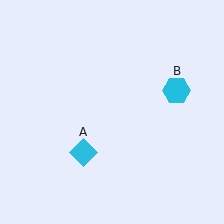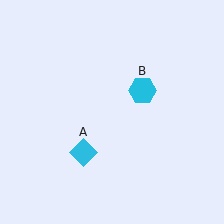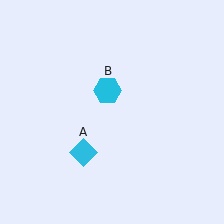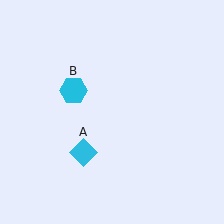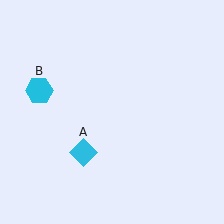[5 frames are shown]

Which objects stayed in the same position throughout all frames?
Cyan diamond (object A) remained stationary.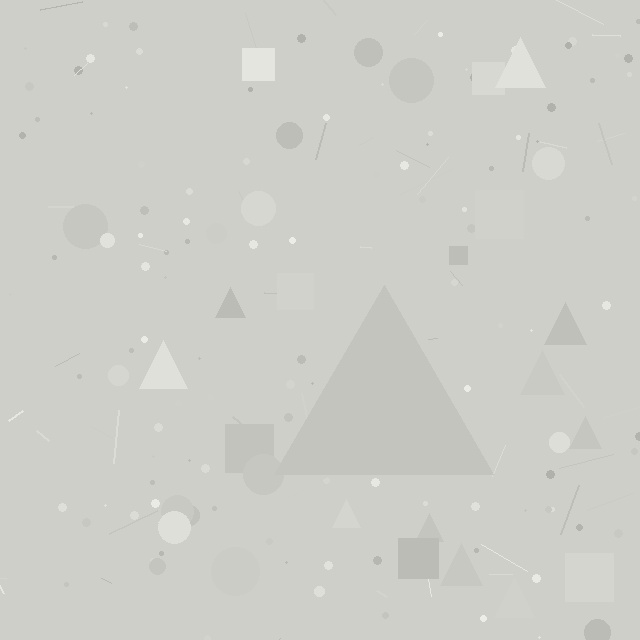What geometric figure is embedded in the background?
A triangle is embedded in the background.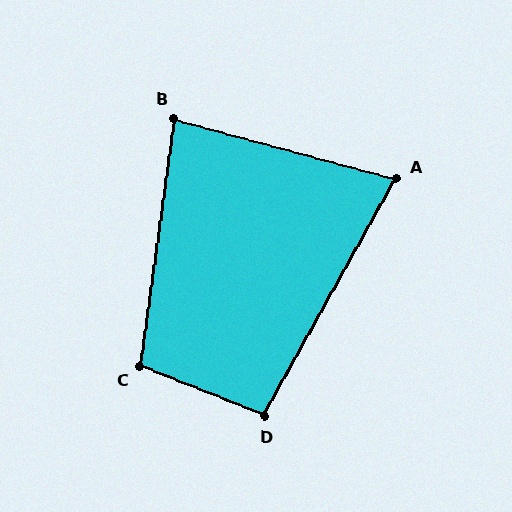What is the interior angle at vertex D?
Approximately 97 degrees (obtuse).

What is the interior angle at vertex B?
Approximately 83 degrees (acute).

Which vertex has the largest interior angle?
C, at approximately 104 degrees.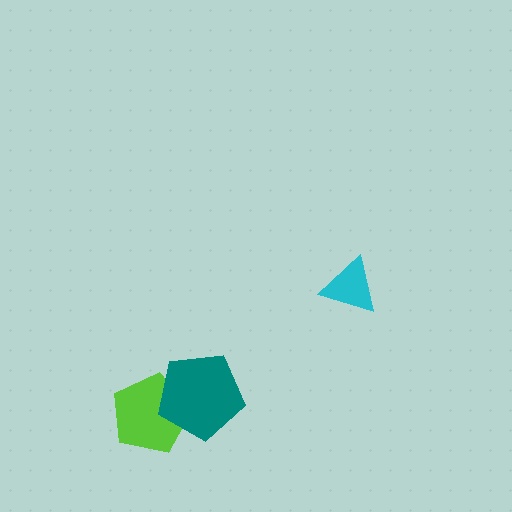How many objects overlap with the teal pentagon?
1 object overlaps with the teal pentagon.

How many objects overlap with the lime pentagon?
1 object overlaps with the lime pentagon.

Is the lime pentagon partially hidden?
Yes, it is partially covered by another shape.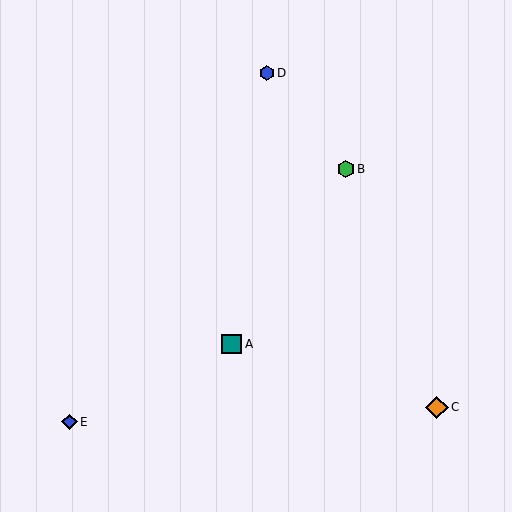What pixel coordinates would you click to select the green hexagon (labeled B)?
Click at (346, 169) to select the green hexagon B.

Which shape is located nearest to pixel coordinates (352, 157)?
The green hexagon (labeled B) at (346, 169) is nearest to that location.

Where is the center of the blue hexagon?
The center of the blue hexagon is at (267, 73).